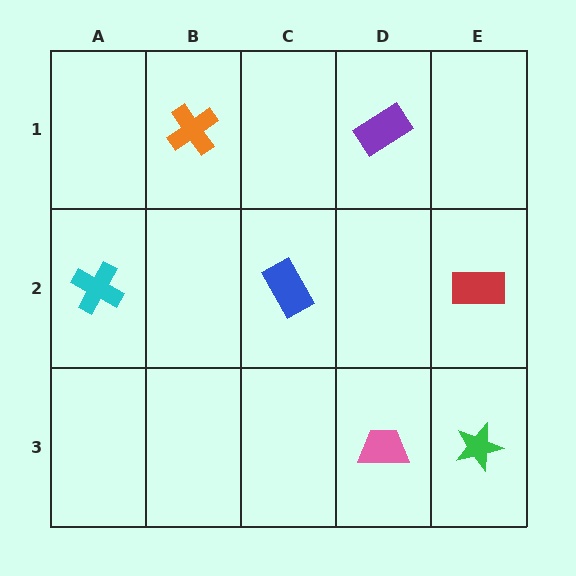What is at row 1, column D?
A purple rectangle.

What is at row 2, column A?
A cyan cross.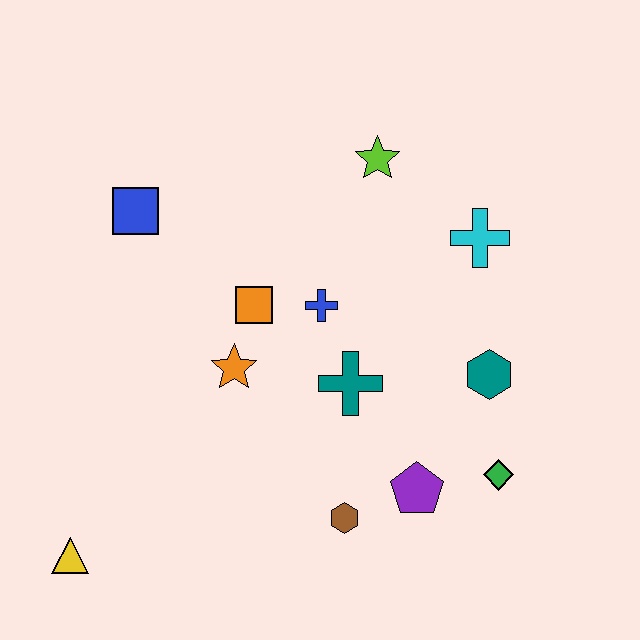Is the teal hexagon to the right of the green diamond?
No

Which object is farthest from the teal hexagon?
The yellow triangle is farthest from the teal hexagon.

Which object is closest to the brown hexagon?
The purple pentagon is closest to the brown hexagon.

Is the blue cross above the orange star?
Yes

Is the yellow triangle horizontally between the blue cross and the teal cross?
No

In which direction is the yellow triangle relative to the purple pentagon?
The yellow triangle is to the left of the purple pentagon.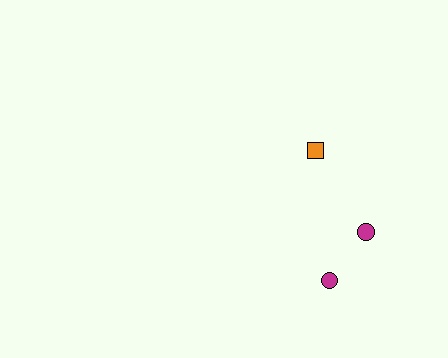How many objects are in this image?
There are 3 objects.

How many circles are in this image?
There are 2 circles.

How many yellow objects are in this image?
There are no yellow objects.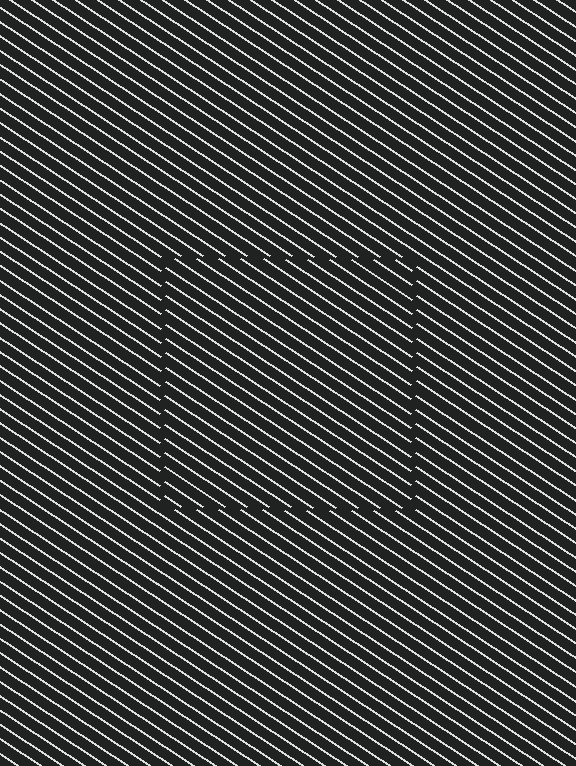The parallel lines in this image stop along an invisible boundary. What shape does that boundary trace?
An illusory square. The interior of the shape contains the same grating, shifted by half a period — the contour is defined by the phase discontinuity where line-ends from the inner and outer gratings abut.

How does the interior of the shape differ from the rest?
The interior of the shape contains the same grating, shifted by half a period — the contour is defined by the phase discontinuity where line-ends from the inner and outer gratings abut.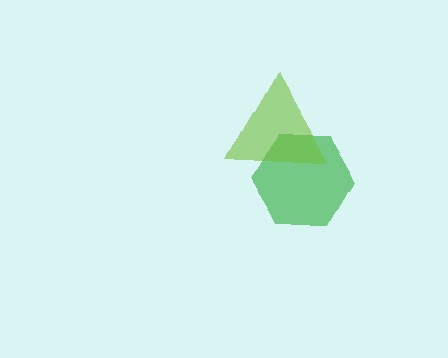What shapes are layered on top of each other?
The layered shapes are: a green hexagon, a lime triangle.